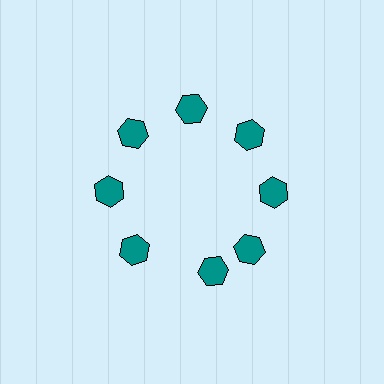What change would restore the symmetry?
The symmetry would be restored by rotating it back into even spacing with its neighbors so that all 8 hexagons sit at equal angles and equal distance from the center.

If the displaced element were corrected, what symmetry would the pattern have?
It would have 8-fold rotational symmetry — the pattern would map onto itself every 45 degrees.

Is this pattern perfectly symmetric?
No. The 8 teal hexagons are arranged in a ring, but one element near the 6 o'clock position is rotated out of alignment along the ring, breaking the 8-fold rotational symmetry.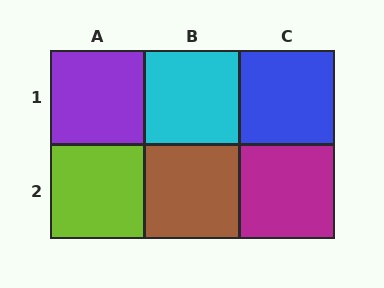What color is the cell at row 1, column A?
Purple.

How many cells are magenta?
1 cell is magenta.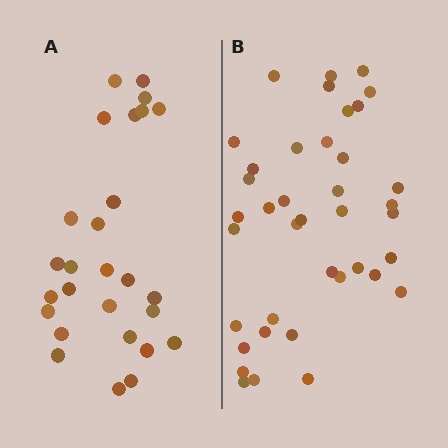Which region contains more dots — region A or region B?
Region B (the right region) has more dots.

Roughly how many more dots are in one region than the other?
Region B has roughly 12 or so more dots than region A.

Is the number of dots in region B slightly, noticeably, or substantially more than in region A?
Region B has noticeably more, but not dramatically so. The ratio is roughly 1.4 to 1.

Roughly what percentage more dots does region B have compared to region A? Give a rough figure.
About 45% more.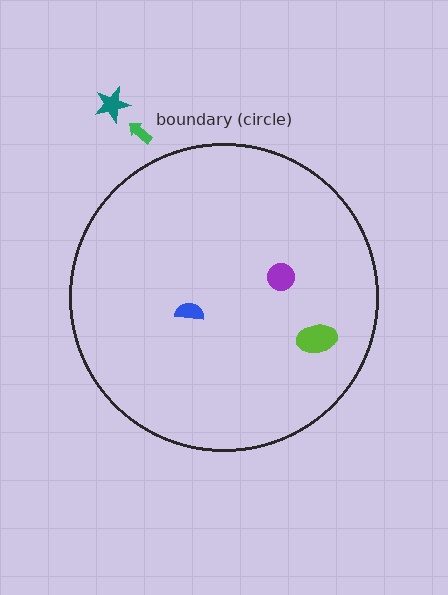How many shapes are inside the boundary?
3 inside, 2 outside.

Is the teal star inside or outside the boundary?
Outside.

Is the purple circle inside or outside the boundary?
Inside.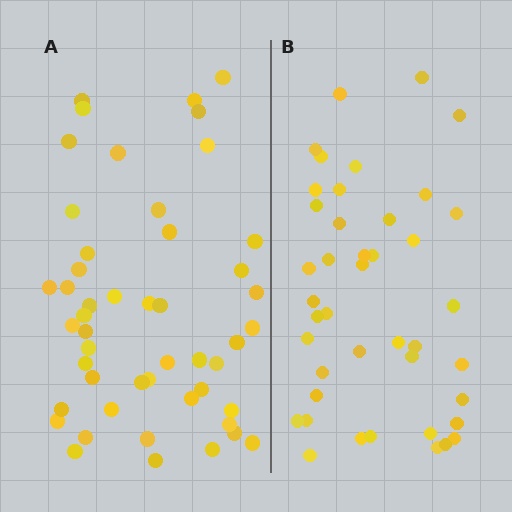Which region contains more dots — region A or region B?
Region A (the left region) has more dots.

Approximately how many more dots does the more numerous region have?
Region A has roughly 8 or so more dots than region B.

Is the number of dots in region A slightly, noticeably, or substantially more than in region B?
Region A has only slightly more — the two regions are fairly close. The ratio is roughly 1.2 to 1.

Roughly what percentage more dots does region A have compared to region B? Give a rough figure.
About 15% more.